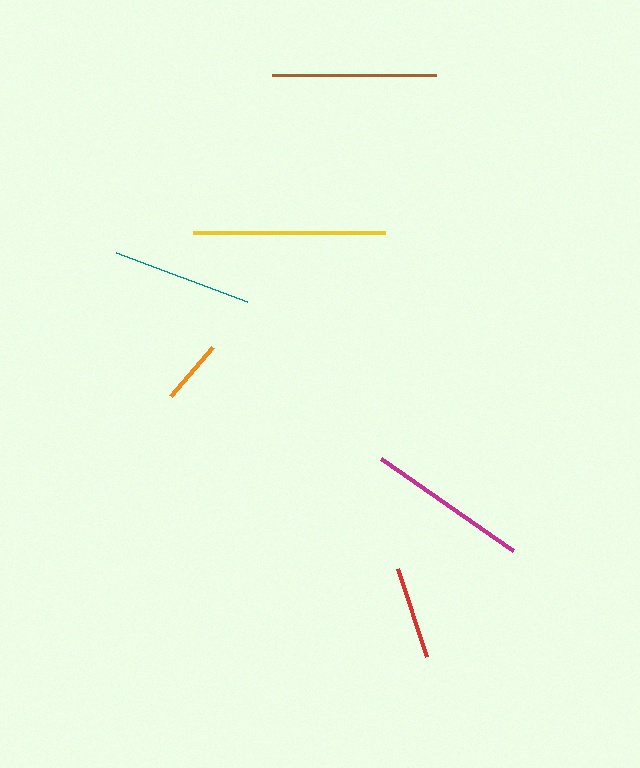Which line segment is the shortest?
The orange line is the shortest at approximately 65 pixels.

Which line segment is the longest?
The yellow line is the longest at approximately 192 pixels.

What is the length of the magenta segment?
The magenta segment is approximately 160 pixels long.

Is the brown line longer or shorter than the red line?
The brown line is longer than the red line.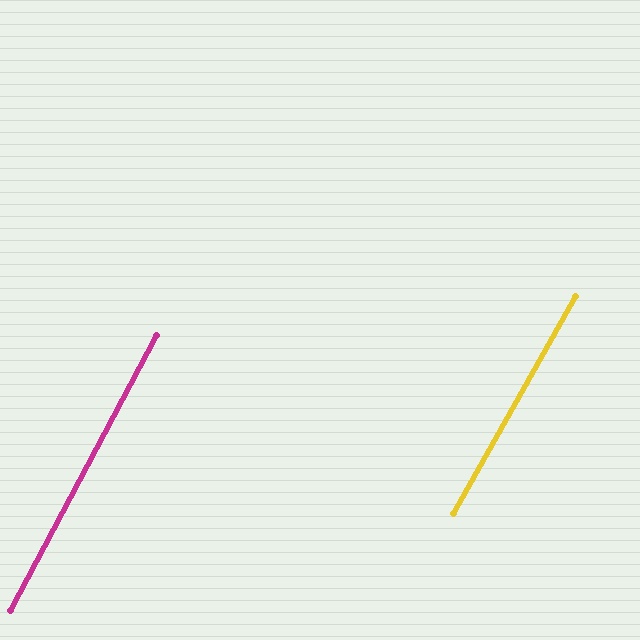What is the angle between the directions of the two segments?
Approximately 2 degrees.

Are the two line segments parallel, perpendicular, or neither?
Parallel — their directions differ by only 1.5°.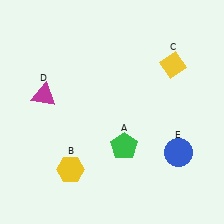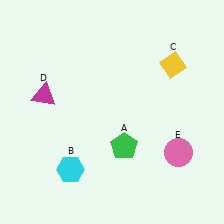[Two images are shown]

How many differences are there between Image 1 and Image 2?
There are 2 differences between the two images.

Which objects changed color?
B changed from yellow to cyan. E changed from blue to pink.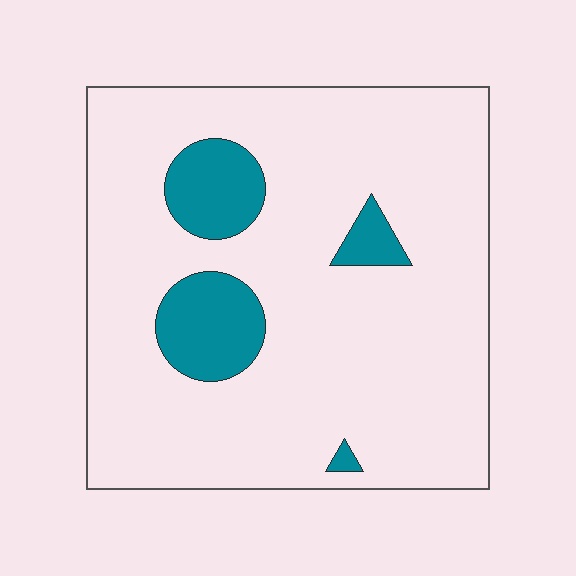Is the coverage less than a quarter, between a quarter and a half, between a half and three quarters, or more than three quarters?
Less than a quarter.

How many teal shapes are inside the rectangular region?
4.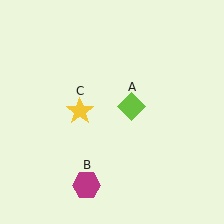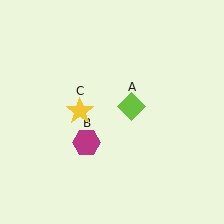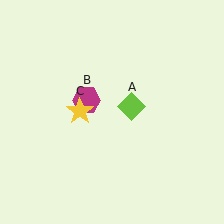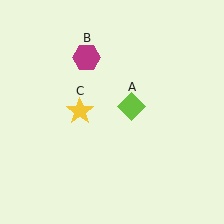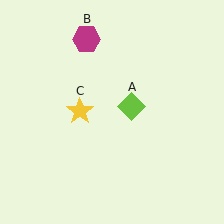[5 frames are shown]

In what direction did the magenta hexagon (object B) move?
The magenta hexagon (object B) moved up.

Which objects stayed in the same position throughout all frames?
Lime diamond (object A) and yellow star (object C) remained stationary.